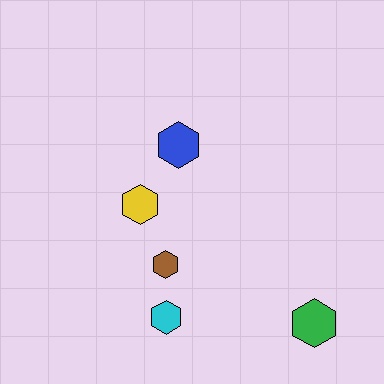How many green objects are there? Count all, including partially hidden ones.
There is 1 green object.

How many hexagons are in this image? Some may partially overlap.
There are 5 hexagons.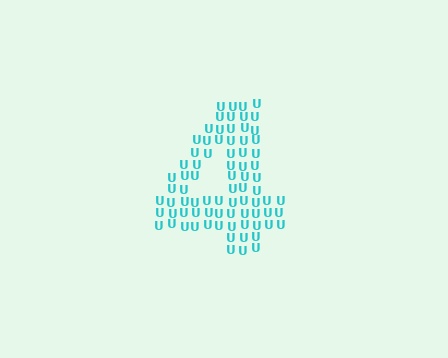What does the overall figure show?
The overall figure shows the digit 4.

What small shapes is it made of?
It is made of small letter U's.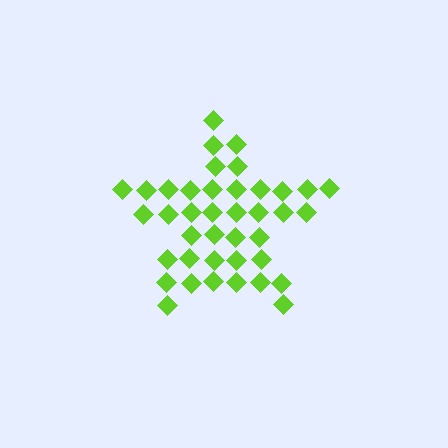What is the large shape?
The large shape is a star.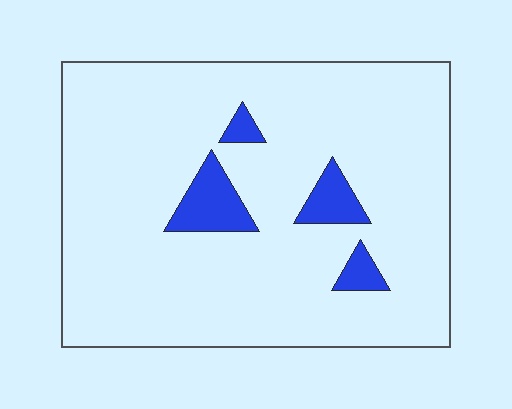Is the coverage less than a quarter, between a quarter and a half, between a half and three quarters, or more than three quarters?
Less than a quarter.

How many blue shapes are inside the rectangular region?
4.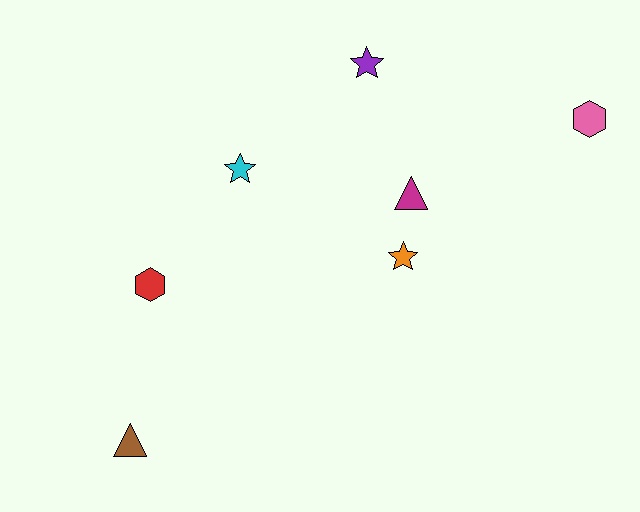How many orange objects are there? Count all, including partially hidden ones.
There is 1 orange object.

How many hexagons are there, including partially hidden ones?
There are 2 hexagons.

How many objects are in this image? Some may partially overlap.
There are 7 objects.